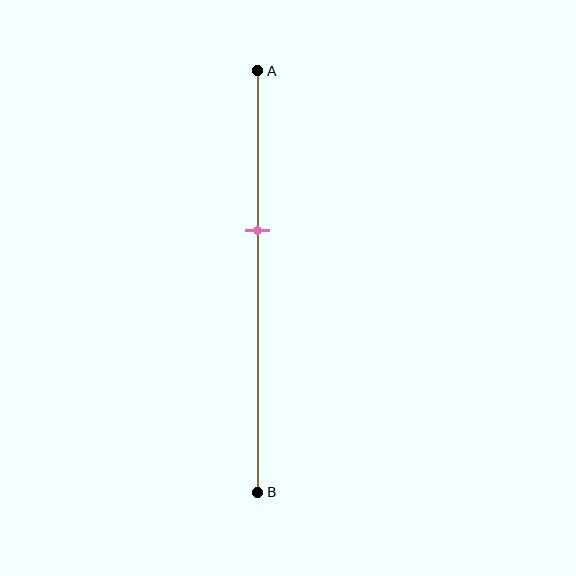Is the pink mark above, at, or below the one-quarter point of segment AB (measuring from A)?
The pink mark is below the one-quarter point of segment AB.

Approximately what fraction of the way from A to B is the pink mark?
The pink mark is approximately 40% of the way from A to B.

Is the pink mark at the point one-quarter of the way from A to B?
No, the mark is at about 40% from A, not at the 25% one-quarter point.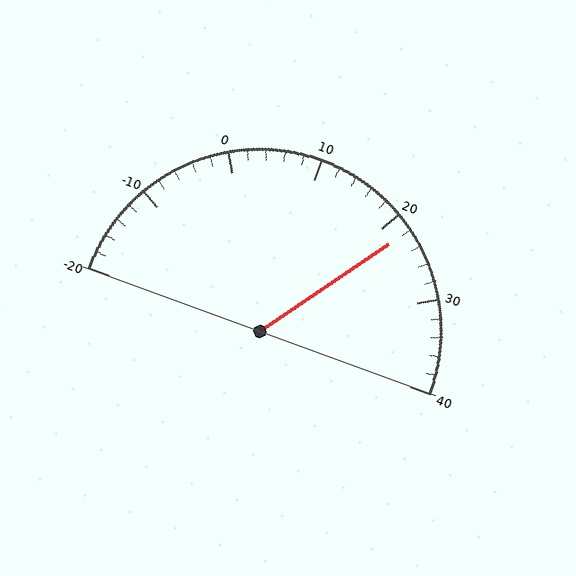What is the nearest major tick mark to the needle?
The nearest major tick mark is 20.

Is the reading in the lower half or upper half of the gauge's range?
The reading is in the upper half of the range (-20 to 40).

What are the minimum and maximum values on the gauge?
The gauge ranges from -20 to 40.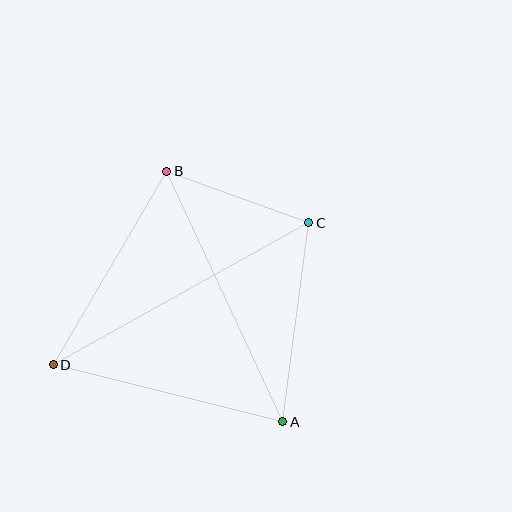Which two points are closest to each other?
Points B and C are closest to each other.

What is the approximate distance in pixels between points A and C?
The distance between A and C is approximately 201 pixels.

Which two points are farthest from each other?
Points C and D are farthest from each other.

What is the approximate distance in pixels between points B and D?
The distance between B and D is approximately 224 pixels.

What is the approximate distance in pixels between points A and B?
The distance between A and B is approximately 276 pixels.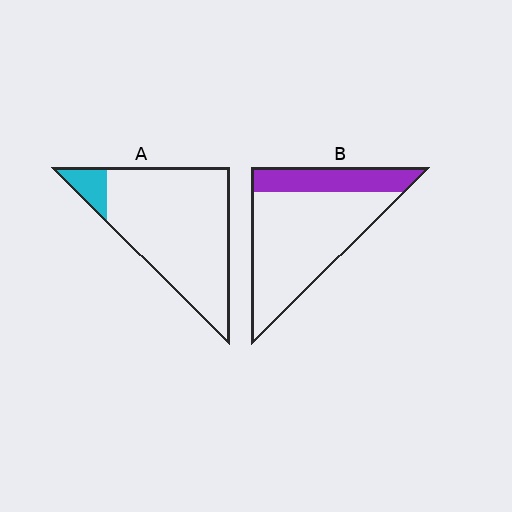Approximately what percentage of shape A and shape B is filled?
A is approximately 10% and B is approximately 25%.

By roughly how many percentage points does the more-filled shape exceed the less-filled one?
By roughly 15 percentage points (B over A).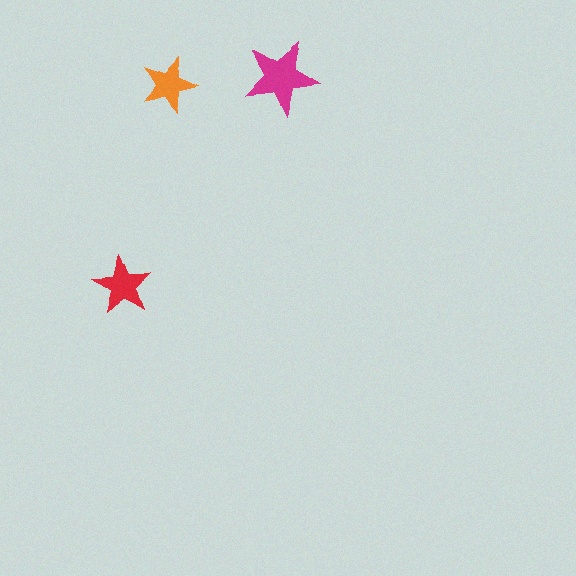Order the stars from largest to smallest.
the magenta one, the red one, the orange one.